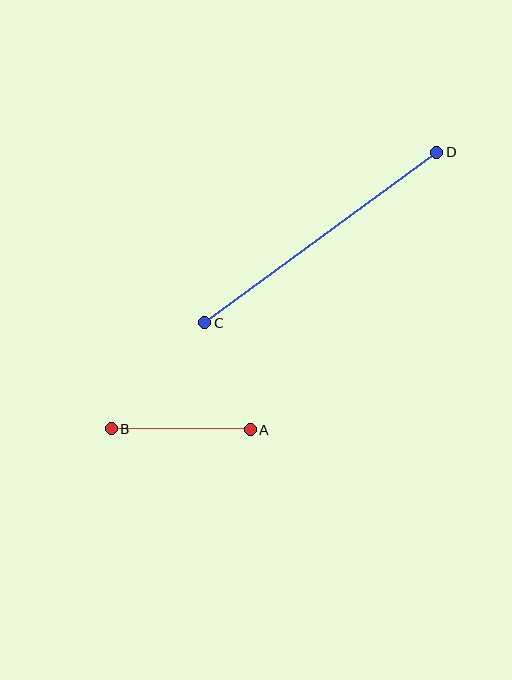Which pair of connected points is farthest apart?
Points C and D are farthest apart.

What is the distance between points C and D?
The distance is approximately 288 pixels.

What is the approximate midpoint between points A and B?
The midpoint is at approximately (181, 429) pixels.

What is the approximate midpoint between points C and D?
The midpoint is at approximately (321, 237) pixels.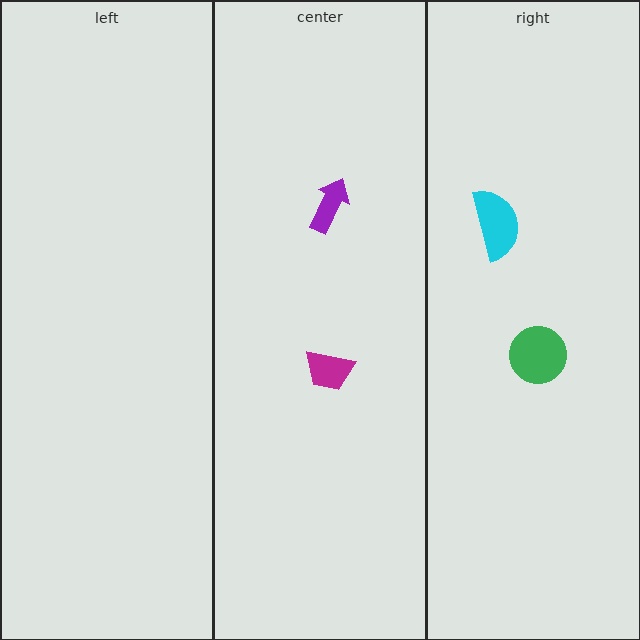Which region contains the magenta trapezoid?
The center region.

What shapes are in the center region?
The magenta trapezoid, the purple arrow.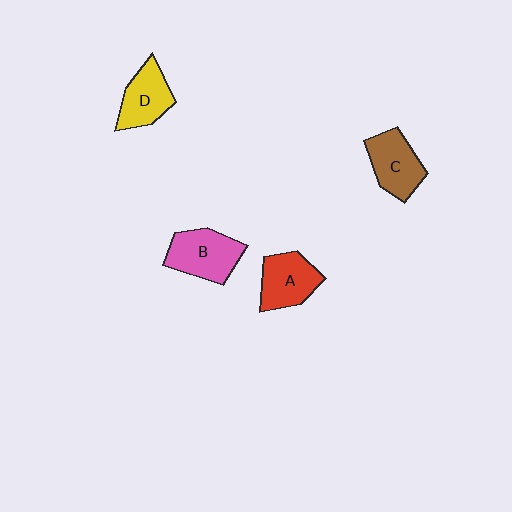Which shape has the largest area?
Shape B (pink).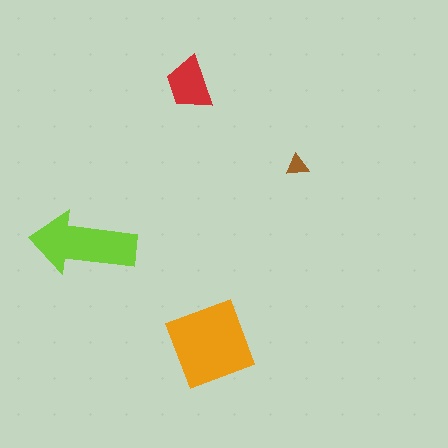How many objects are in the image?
There are 4 objects in the image.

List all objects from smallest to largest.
The brown triangle, the red trapezoid, the lime arrow, the orange square.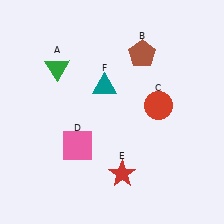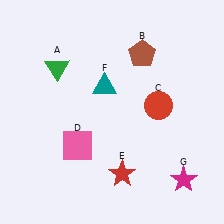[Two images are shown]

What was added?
A magenta star (G) was added in Image 2.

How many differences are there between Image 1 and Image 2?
There is 1 difference between the two images.